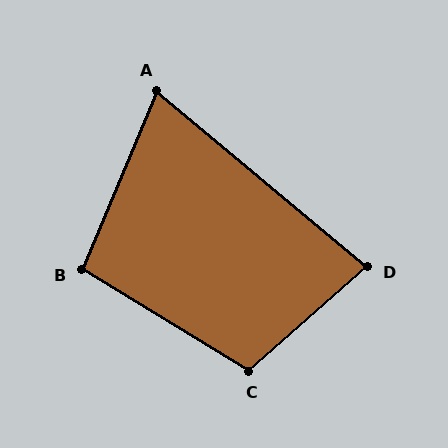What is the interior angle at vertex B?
Approximately 99 degrees (obtuse).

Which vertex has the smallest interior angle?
A, at approximately 73 degrees.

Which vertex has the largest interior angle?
C, at approximately 107 degrees.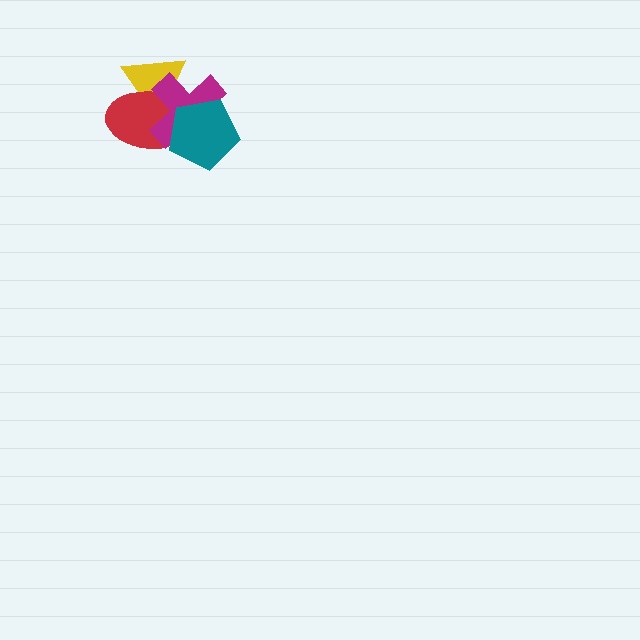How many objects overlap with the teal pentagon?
2 objects overlap with the teal pentagon.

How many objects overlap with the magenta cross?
3 objects overlap with the magenta cross.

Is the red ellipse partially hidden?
Yes, it is partially covered by another shape.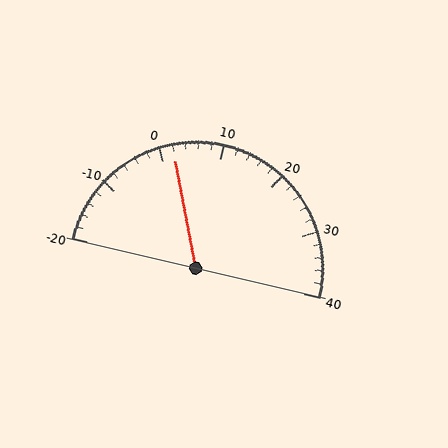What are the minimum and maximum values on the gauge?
The gauge ranges from -20 to 40.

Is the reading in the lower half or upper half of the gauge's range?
The reading is in the lower half of the range (-20 to 40).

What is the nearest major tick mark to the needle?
The nearest major tick mark is 0.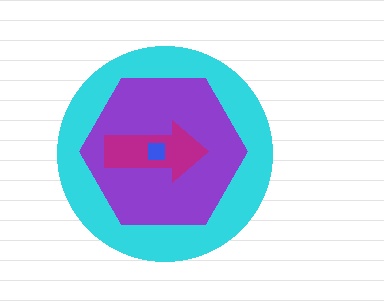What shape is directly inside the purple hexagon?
The magenta arrow.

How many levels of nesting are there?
4.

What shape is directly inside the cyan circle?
The purple hexagon.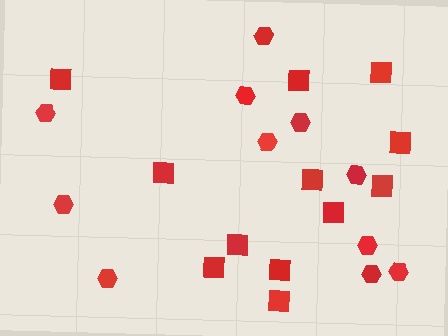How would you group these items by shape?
There are 2 groups: one group of squares (12) and one group of hexagons (11).